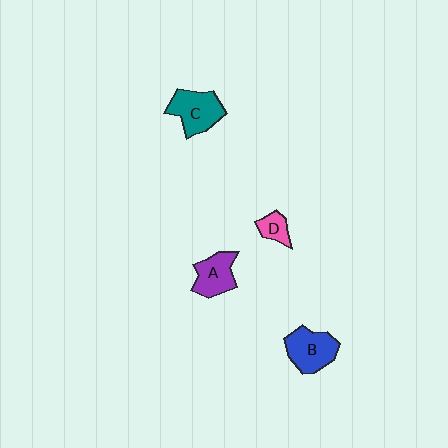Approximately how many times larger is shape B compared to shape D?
Approximately 2.3 times.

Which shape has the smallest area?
Shape D (pink).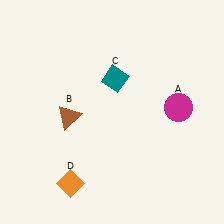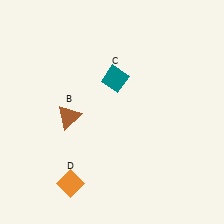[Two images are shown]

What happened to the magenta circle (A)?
The magenta circle (A) was removed in Image 2. It was in the top-right area of Image 1.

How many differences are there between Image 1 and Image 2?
There is 1 difference between the two images.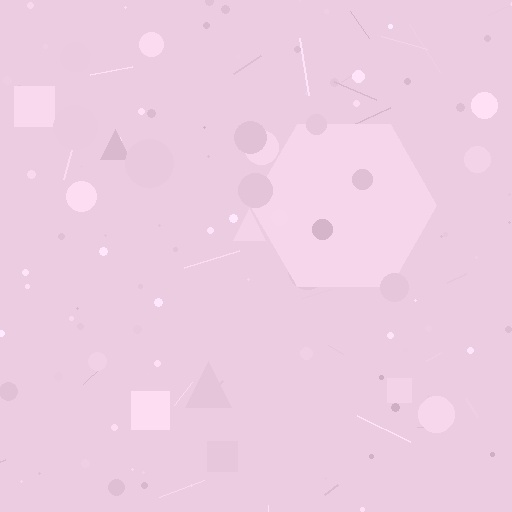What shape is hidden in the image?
A hexagon is hidden in the image.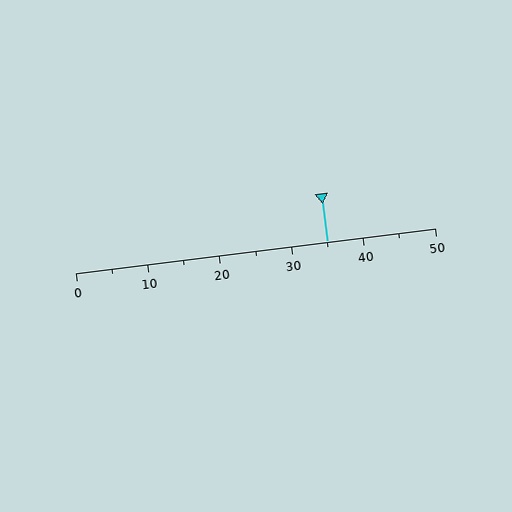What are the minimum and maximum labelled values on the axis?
The axis runs from 0 to 50.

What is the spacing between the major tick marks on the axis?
The major ticks are spaced 10 apart.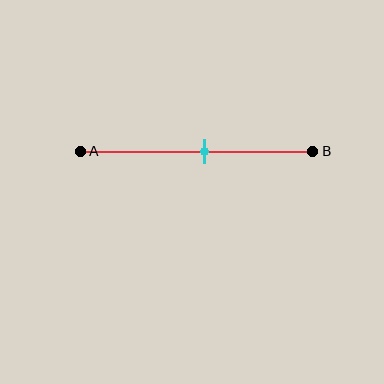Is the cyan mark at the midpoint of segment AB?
No, the mark is at about 55% from A, not at the 50% midpoint.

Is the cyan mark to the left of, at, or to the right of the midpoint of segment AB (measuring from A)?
The cyan mark is to the right of the midpoint of segment AB.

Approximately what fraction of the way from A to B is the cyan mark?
The cyan mark is approximately 55% of the way from A to B.